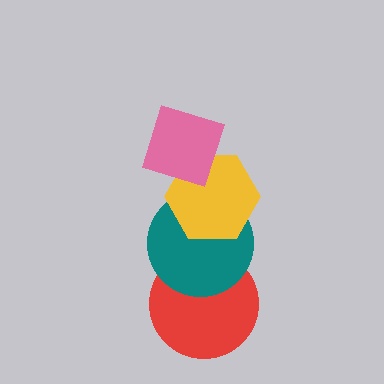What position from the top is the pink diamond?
The pink diamond is 1st from the top.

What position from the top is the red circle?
The red circle is 4th from the top.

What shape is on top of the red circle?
The teal circle is on top of the red circle.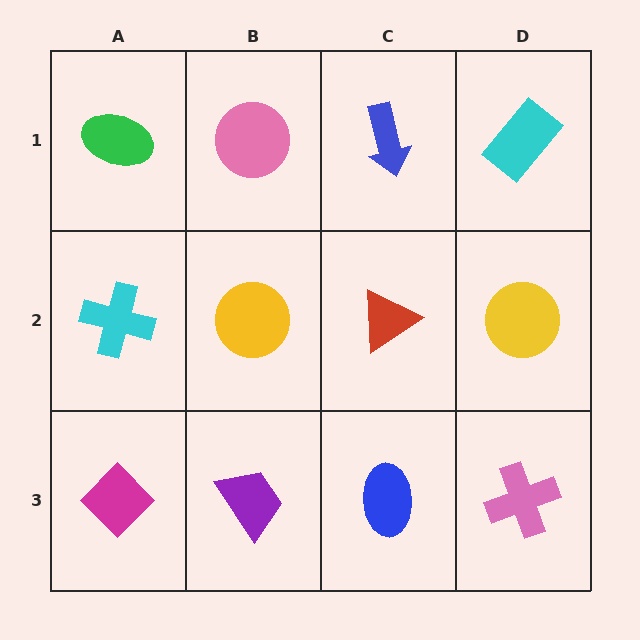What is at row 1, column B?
A pink circle.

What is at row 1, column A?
A green ellipse.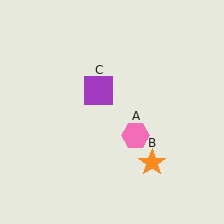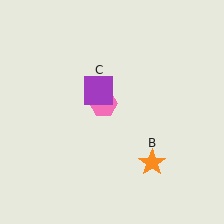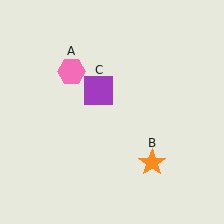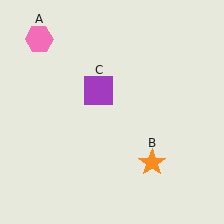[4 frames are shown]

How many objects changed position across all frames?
1 object changed position: pink hexagon (object A).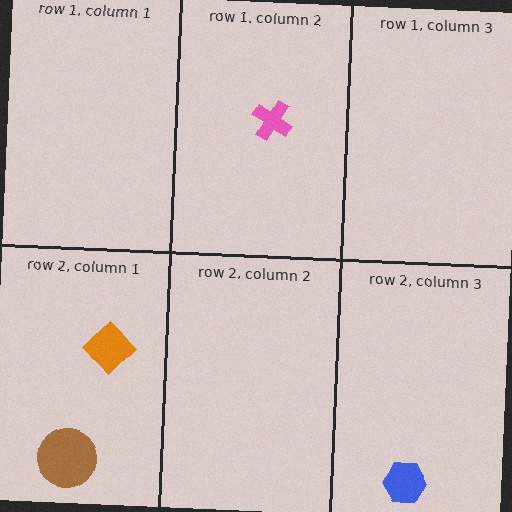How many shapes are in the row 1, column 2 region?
1.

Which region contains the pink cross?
The row 1, column 2 region.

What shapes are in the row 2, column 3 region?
The blue hexagon.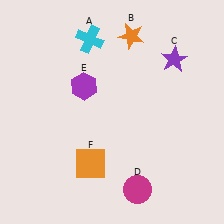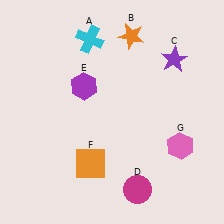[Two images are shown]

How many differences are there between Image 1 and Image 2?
There is 1 difference between the two images.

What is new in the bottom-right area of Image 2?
A pink hexagon (G) was added in the bottom-right area of Image 2.